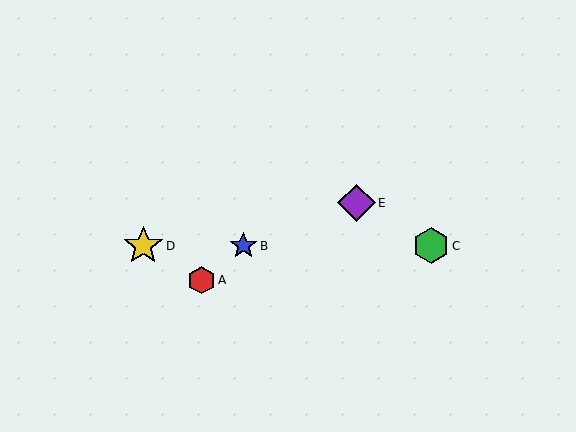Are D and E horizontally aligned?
No, D is at y≈246 and E is at y≈203.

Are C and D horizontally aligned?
Yes, both are at y≈246.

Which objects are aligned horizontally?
Objects B, C, D are aligned horizontally.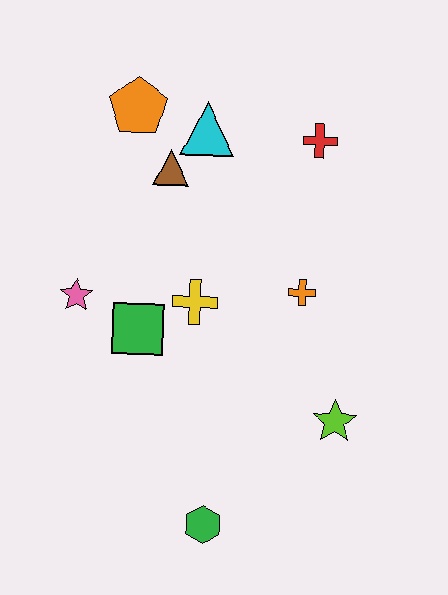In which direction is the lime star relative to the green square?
The lime star is to the right of the green square.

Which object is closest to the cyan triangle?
The brown triangle is closest to the cyan triangle.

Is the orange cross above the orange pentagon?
No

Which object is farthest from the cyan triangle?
The green hexagon is farthest from the cyan triangle.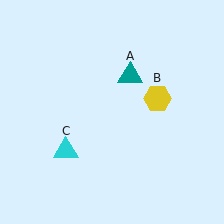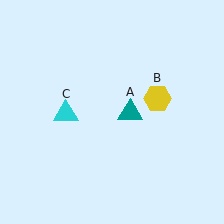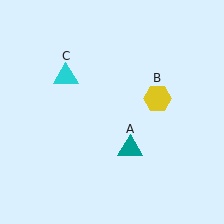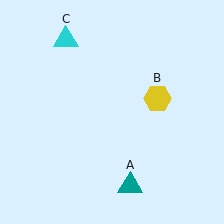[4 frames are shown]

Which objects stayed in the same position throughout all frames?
Yellow hexagon (object B) remained stationary.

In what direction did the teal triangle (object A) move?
The teal triangle (object A) moved down.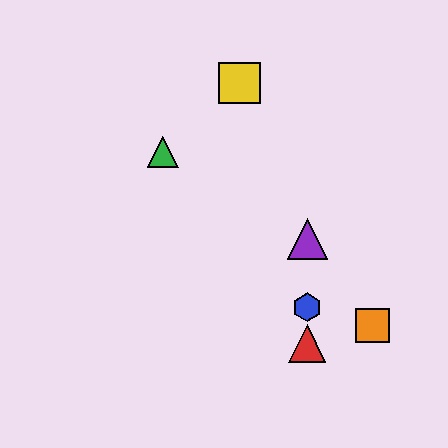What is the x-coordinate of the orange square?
The orange square is at x≈372.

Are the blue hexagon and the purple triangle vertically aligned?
Yes, both are at x≈307.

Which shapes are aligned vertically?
The red triangle, the blue hexagon, the purple triangle are aligned vertically.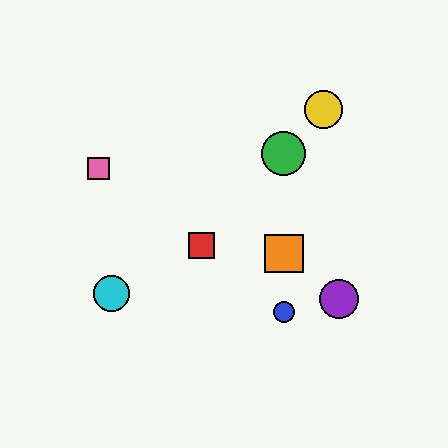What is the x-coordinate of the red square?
The red square is at x≈202.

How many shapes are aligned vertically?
3 shapes (the blue circle, the green circle, the orange square) are aligned vertically.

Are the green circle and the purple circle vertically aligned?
No, the green circle is at x≈284 and the purple circle is at x≈339.